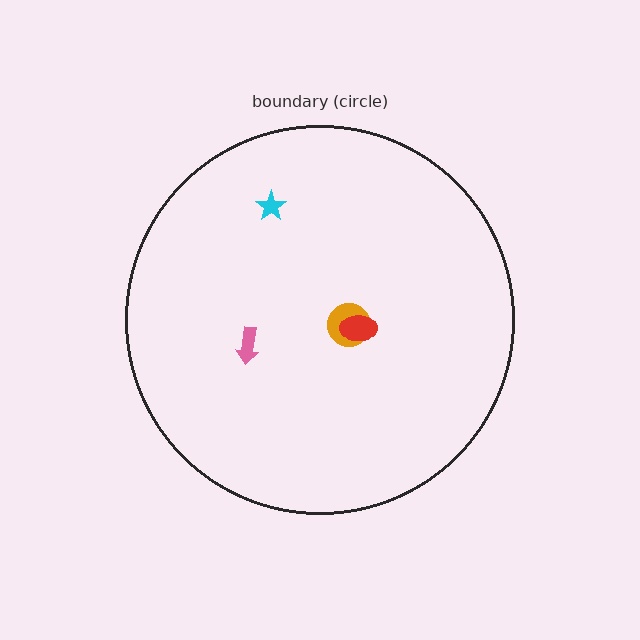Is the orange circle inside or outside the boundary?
Inside.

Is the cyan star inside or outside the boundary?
Inside.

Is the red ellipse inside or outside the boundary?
Inside.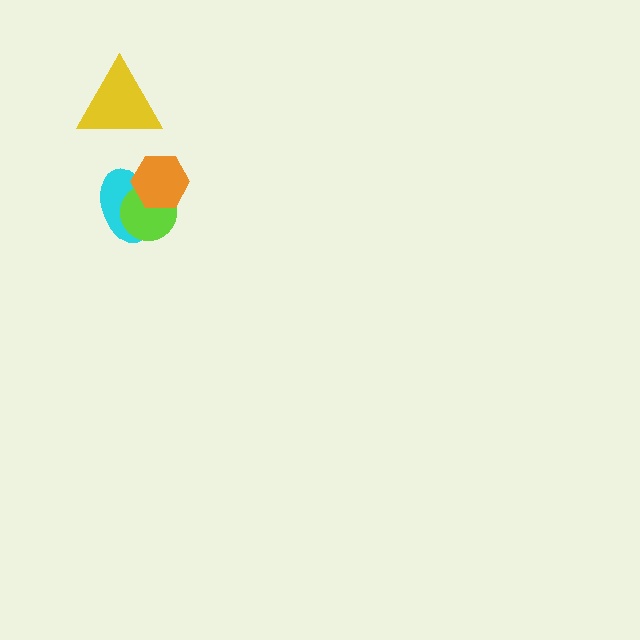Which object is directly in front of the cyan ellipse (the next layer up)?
The lime circle is directly in front of the cyan ellipse.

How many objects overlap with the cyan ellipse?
2 objects overlap with the cyan ellipse.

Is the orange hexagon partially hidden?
No, no other shape covers it.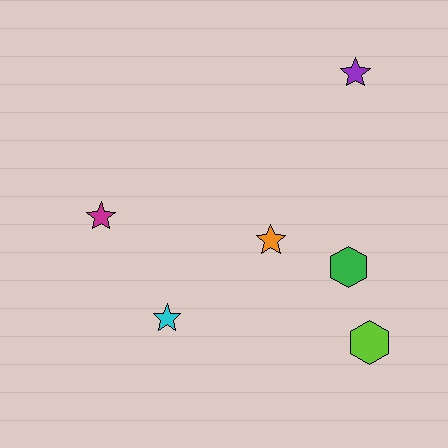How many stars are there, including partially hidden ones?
There are 4 stars.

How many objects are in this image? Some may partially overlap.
There are 6 objects.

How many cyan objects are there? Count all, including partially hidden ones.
There is 1 cyan object.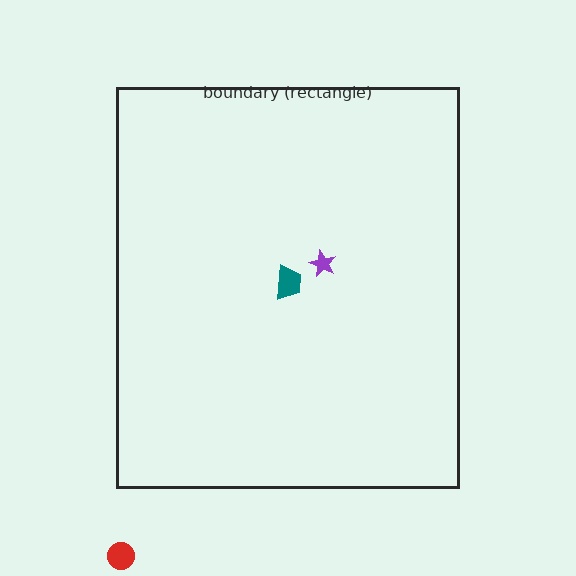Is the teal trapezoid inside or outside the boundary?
Inside.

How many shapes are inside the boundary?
2 inside, 1 outside.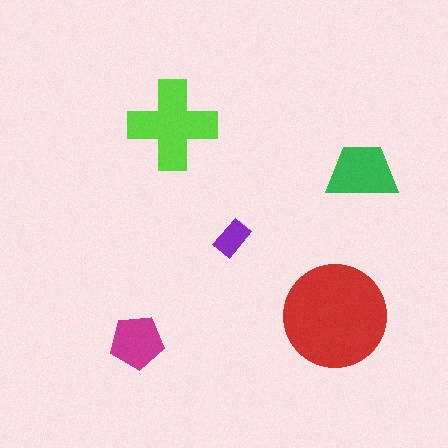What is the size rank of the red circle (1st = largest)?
1st.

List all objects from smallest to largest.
The purple rectangle, the magenta pentagon, the green trapezoid, the lime cross, the red circle.